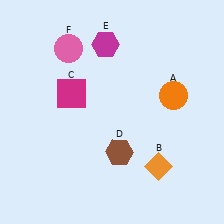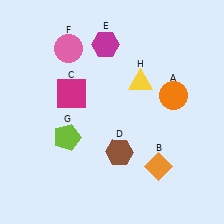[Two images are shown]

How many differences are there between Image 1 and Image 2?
There are 2 differences between the two images.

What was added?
A lime pentagon (G), a yellow triangle (H) were added in Image 2.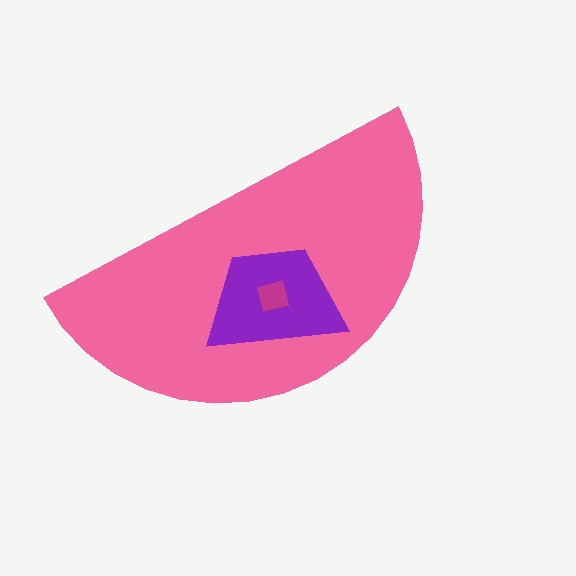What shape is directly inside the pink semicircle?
The purple trapezoid.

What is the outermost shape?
The pink semicircle.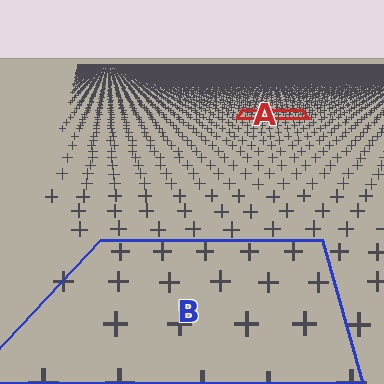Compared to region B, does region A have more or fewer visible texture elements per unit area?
Region A has more texture elements per unit area — they are packed more densely because it is farther away.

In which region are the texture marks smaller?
The texture marks are smaller in region A, because it is farther away.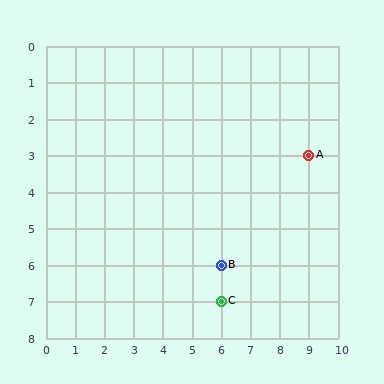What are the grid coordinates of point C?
Point C is at grid coordinates (6, 7).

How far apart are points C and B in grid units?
Points C and B are 1 row apart.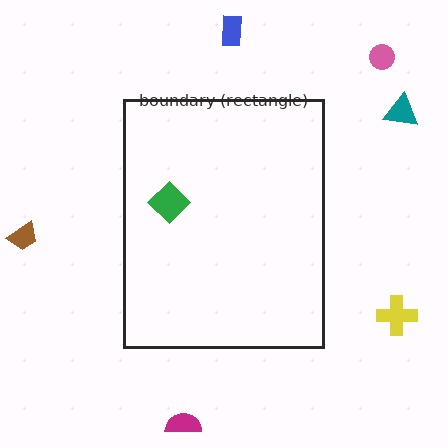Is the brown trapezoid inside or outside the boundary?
Outside.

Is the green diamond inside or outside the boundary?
Inside.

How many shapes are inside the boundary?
1 inside, 6 outside.